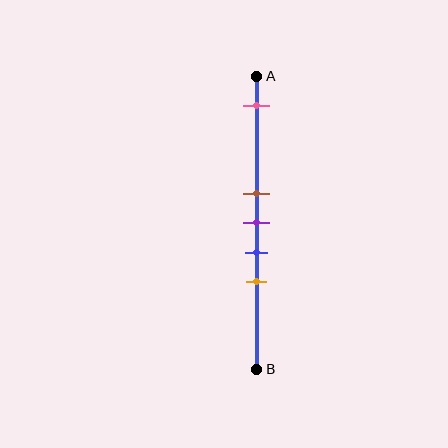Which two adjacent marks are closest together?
The brown and purple marks are the closest adjacent pair.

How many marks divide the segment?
There are 5 marks dividing the segment.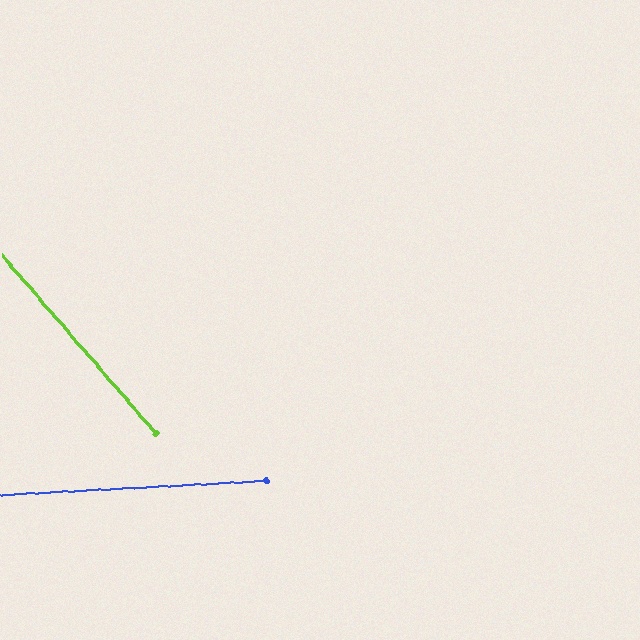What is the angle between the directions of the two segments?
Approximately 52 degrees.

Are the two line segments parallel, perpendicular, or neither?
Neither parallel nor perpendicular — they differ by about 52°.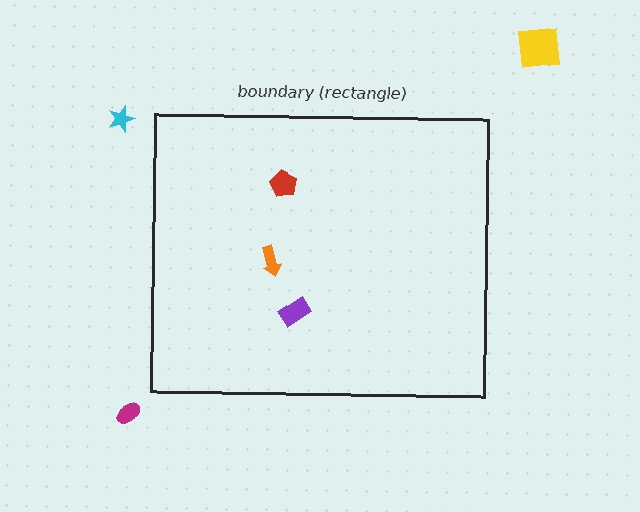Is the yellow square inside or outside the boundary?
Outside.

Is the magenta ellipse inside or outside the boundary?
Outside.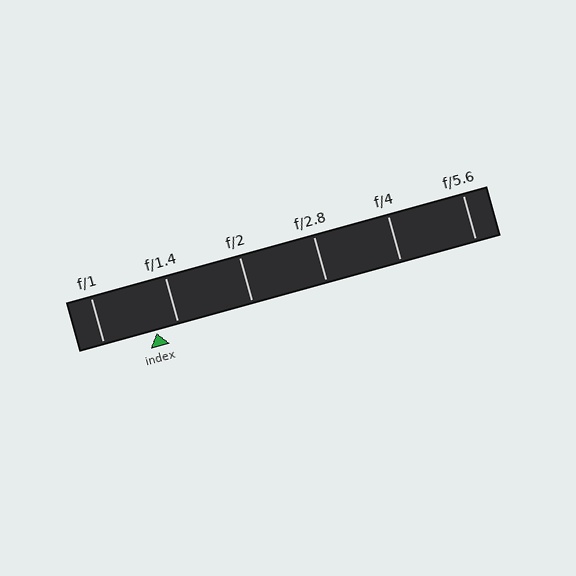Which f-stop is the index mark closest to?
The index mark is closest to f/1.4.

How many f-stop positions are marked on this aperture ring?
There are 6 f-stop positions marked.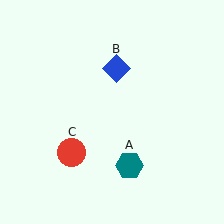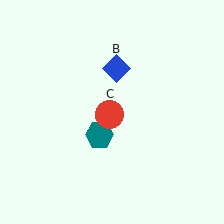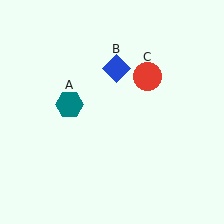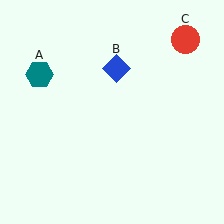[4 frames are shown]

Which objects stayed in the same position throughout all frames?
Blue diamond (object B) remained stationary.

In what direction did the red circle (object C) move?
The red circle (object C) moved up and to the right.